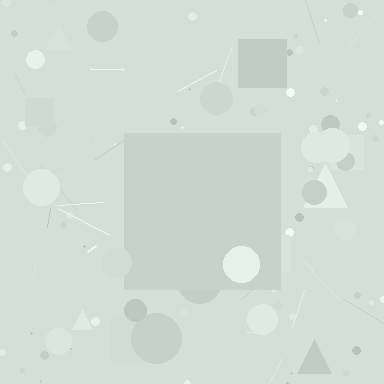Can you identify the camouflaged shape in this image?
The camouflaged shape is a square.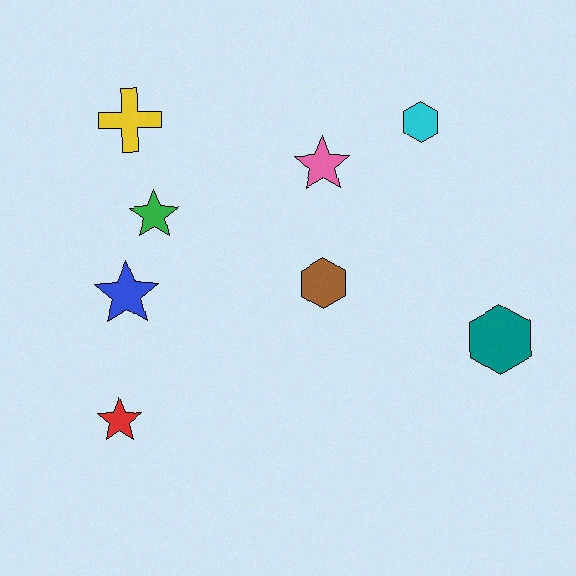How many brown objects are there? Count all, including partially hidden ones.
There is 1 brown object.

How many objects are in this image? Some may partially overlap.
There are 8 objects.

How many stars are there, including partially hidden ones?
There are 4 stars.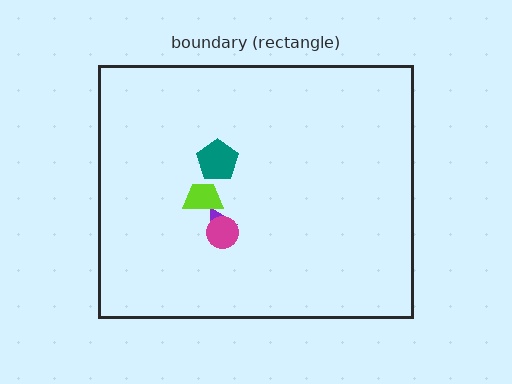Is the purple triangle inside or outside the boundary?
Inside.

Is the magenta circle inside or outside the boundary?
Inside.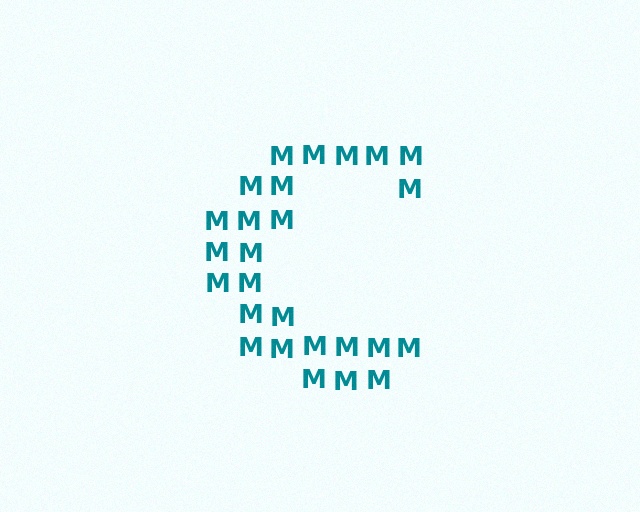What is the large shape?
The large shape is the letter C.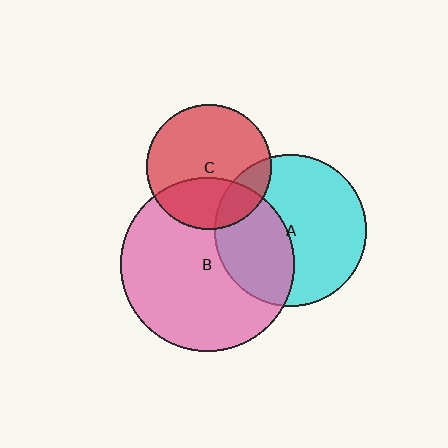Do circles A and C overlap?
Yes.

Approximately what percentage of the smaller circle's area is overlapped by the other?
Approximately 20%.